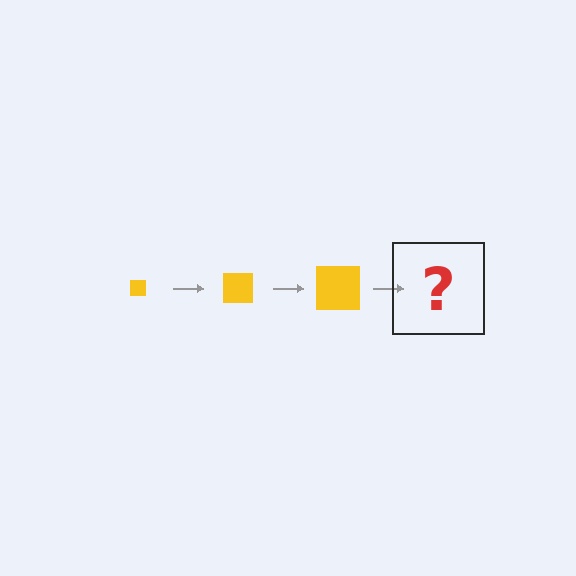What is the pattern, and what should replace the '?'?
The pattern is that the square gets progressively larger each step. The '?' should be a yellow square, larger than the previous one.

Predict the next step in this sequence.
The next step is a yellow square, larger than the previous one.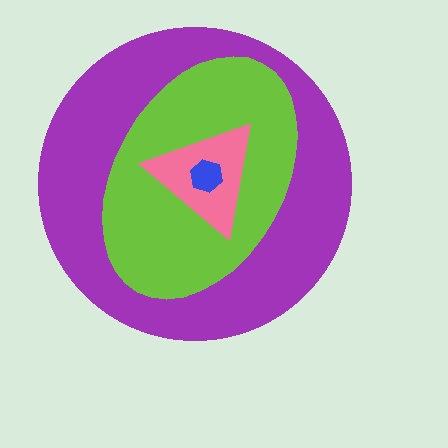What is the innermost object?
The blue hexagon.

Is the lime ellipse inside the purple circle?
Yes.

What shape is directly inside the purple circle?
The lime ellipse.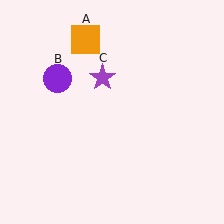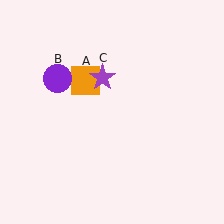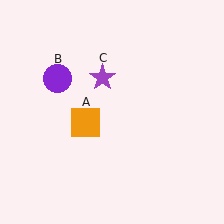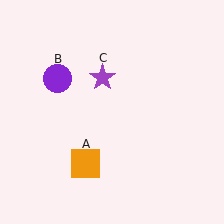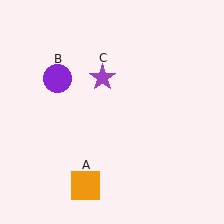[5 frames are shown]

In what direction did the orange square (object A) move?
The orange square (object A) moved down.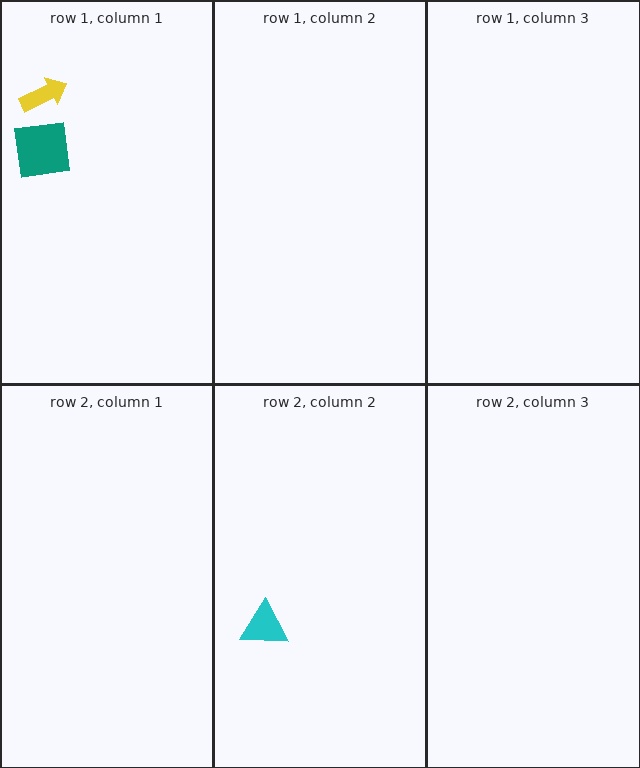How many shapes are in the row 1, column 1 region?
2.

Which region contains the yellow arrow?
The row 1, column 1 region.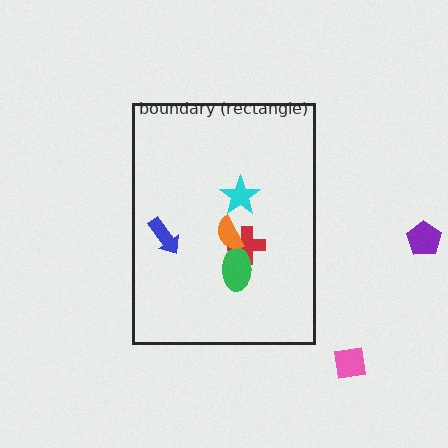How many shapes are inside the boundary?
5 inside, 2 outside.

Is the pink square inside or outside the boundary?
Outside.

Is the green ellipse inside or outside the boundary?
Inside.